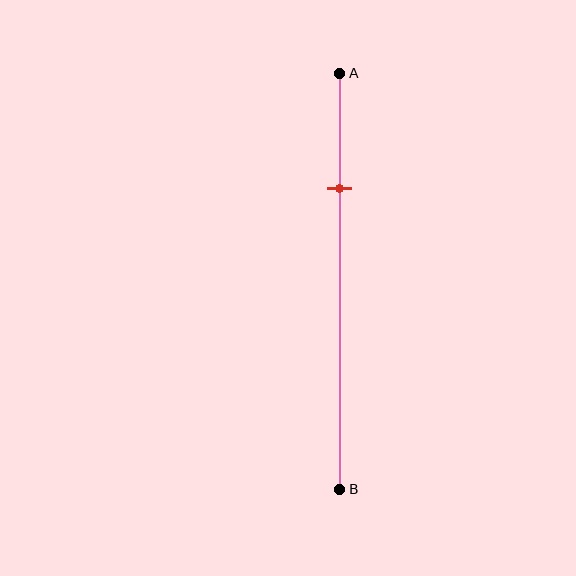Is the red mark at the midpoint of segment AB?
No, the mark is at about 30% from A, not at the 50% midpoint.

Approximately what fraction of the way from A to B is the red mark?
The red mark is approximately 30% of the way from A to B.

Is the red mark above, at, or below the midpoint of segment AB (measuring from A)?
The red mark is above the midpoint of segment AB.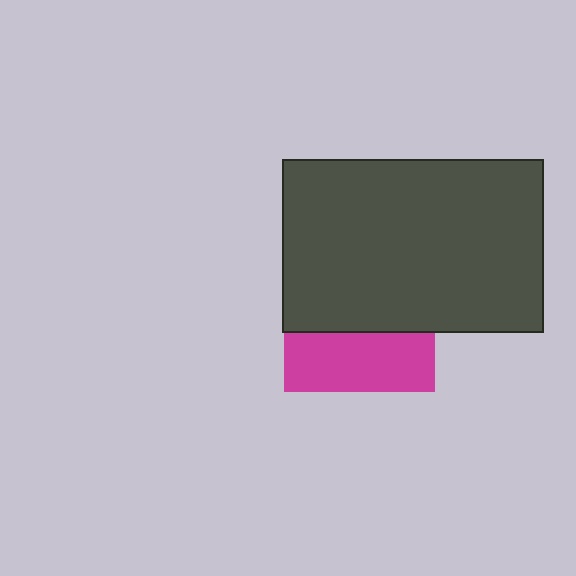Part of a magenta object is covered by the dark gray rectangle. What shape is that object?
It is a square.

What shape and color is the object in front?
The object in front is a dark gray rectangle.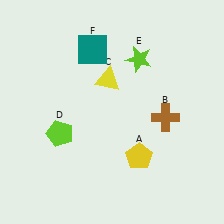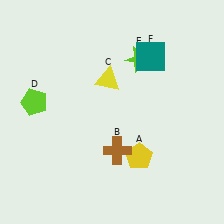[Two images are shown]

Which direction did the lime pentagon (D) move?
The lime pentagon (D) moved up.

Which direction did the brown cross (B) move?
The brown cross (B) moved left.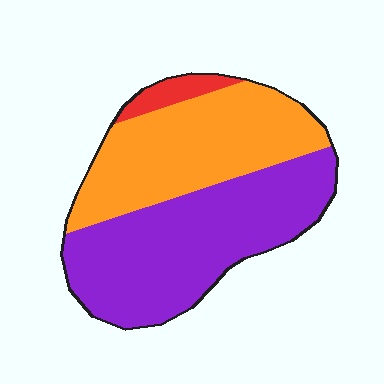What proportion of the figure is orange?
Orange covers about 40% of the figure.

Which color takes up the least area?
Red, at roughly 5%.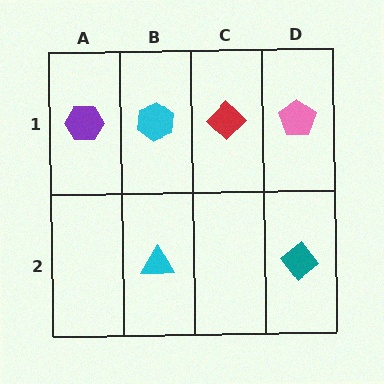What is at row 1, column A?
A purple hexagon.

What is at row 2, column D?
A teal diamond.